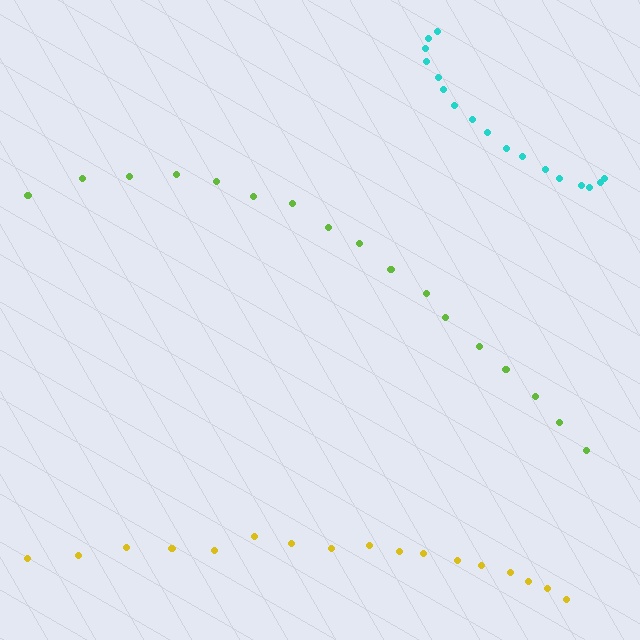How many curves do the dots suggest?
There are 3 distinct paths.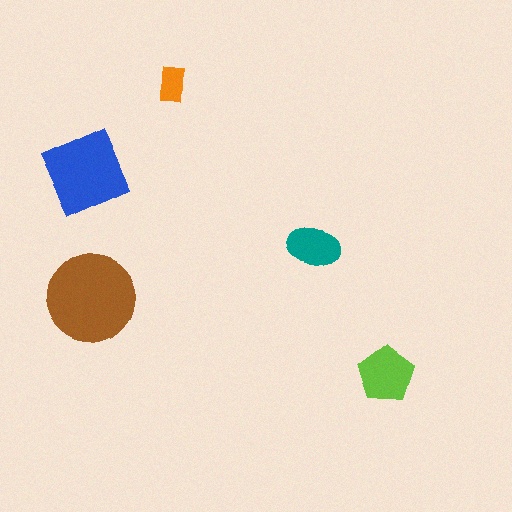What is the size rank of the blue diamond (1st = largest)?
2nd.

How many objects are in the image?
There are 5 objects in the image.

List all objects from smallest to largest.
The orange rectangle, the teal ellipse, the lime pentagon, the blue diamond, the brown circle.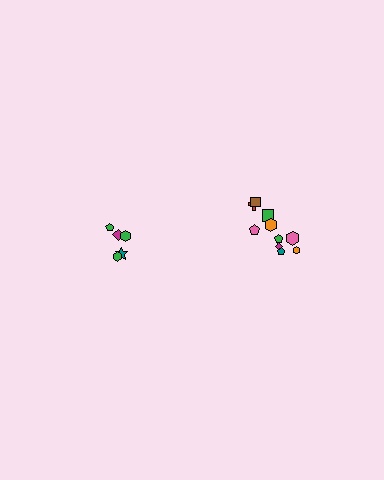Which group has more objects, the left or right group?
The right group.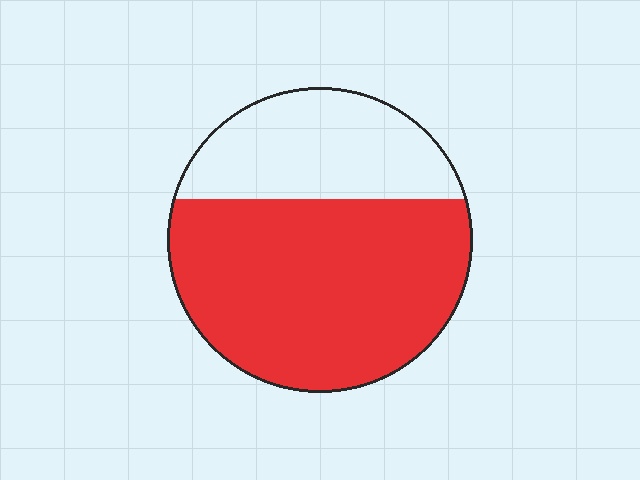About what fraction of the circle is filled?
About two thirds (2/3).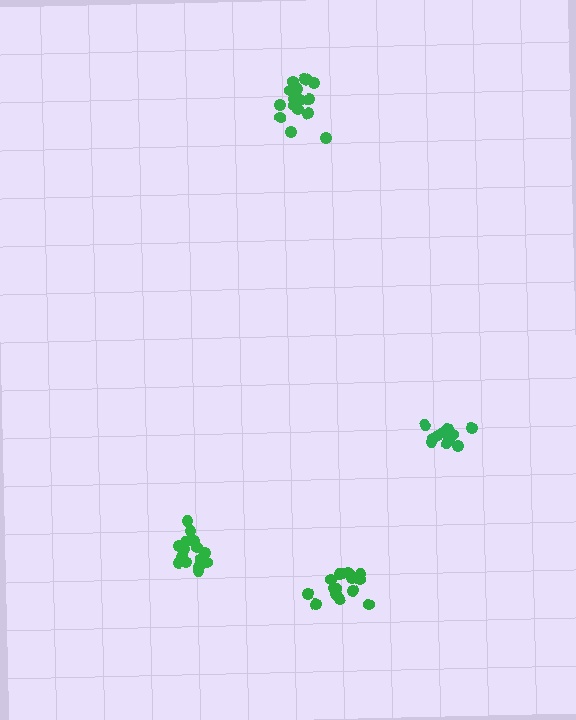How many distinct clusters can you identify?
There are 4 distinct clusters.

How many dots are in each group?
Group 1: 12 dots, Group 2: 17 dots, Group 3: 16 dots, Group 4: 15 dots (60 total).